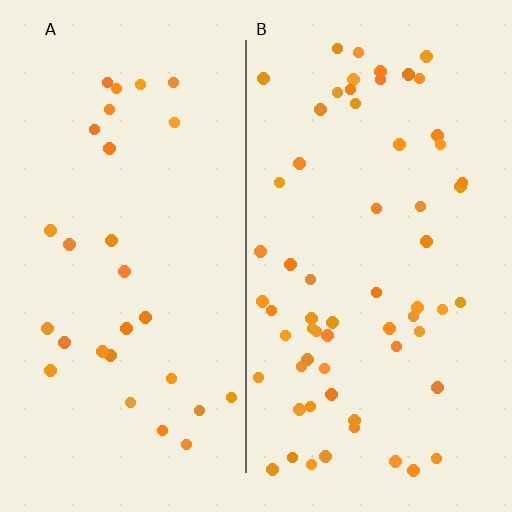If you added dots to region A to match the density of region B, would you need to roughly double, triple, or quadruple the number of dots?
Approximately double.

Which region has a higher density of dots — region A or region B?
B (the right).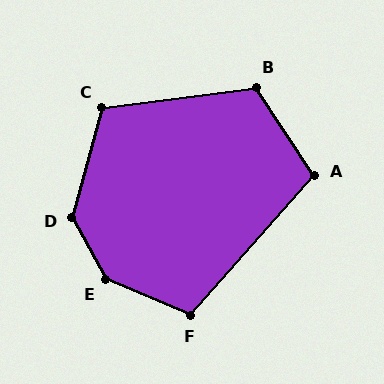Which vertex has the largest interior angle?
E, at approximately 141 degrees.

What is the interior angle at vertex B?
Approximately 115 degrees (obtuse).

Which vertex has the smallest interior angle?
A, at approximately 105 degrees.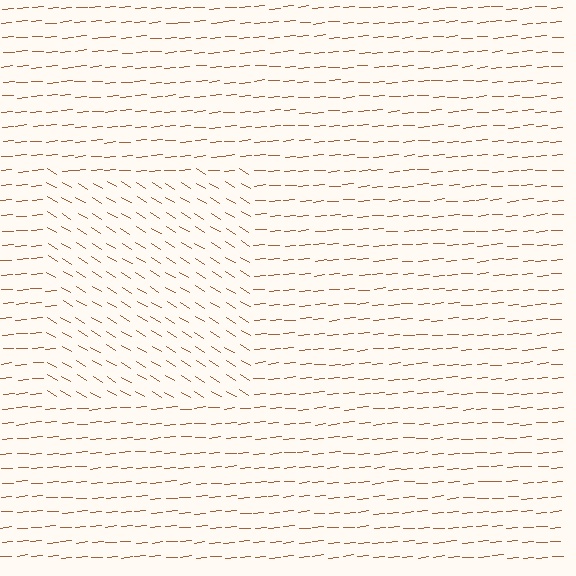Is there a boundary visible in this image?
Yes, there is a texture boundary formed by a change in line orientation.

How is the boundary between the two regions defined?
The boundary is defined purely by a change in line orientation (approximately 36 degrees difference). All lines are the same color and thickness.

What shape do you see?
I see a rectangle.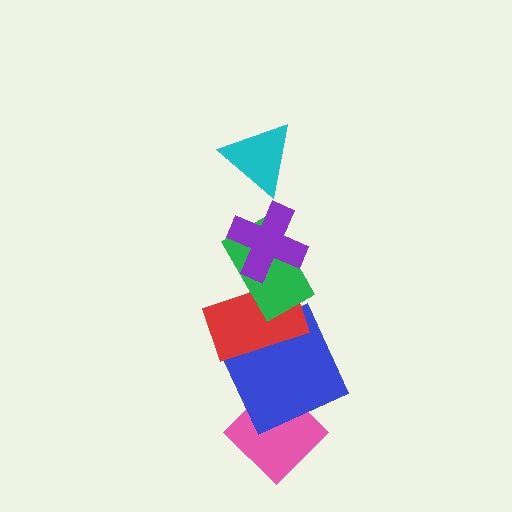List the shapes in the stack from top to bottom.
From top to bottom: the cyan triangle, the purple cross, the green rectangle, the red rectangle, the blue square, the pink diamond.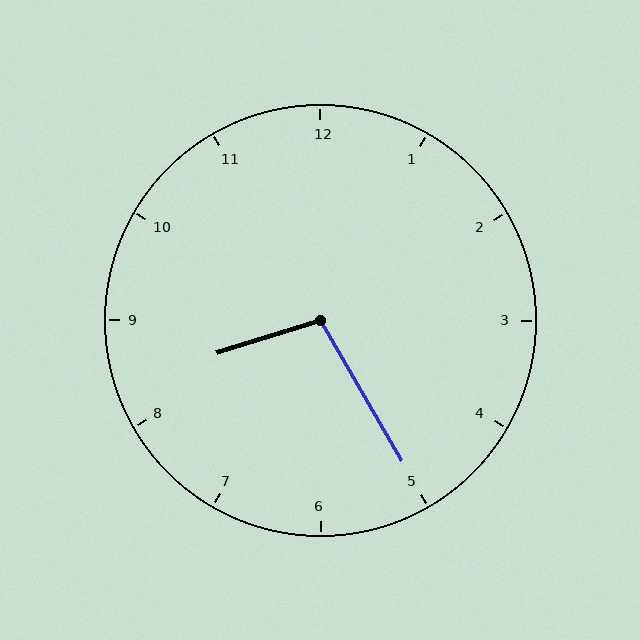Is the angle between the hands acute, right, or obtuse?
It is obtuse.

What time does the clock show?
8:25.